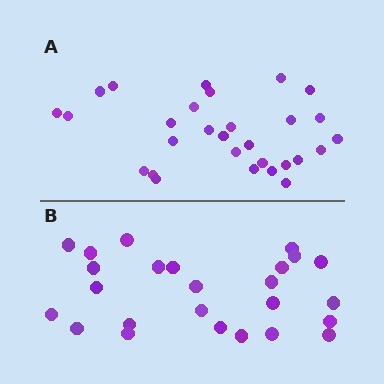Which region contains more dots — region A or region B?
Region A (the top region) has more dots.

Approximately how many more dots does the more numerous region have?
Region A has about 4 more dots than region B.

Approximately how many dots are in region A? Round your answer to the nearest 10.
About 30 dots. (The exact count is 29, which rounds to 30.)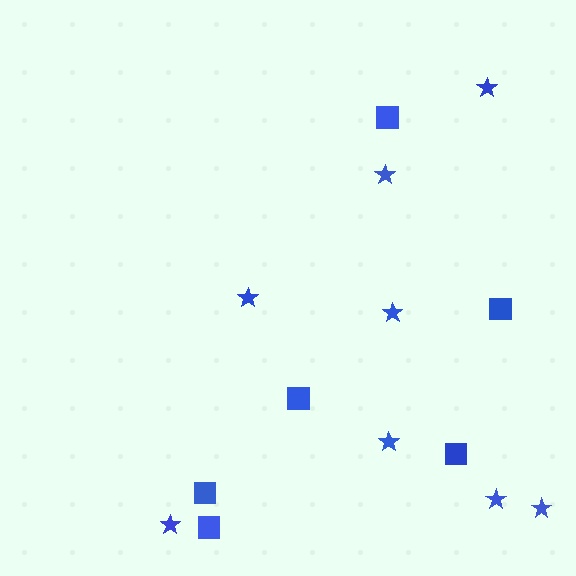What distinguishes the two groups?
There are 2 groups: one group of stars (8) and one group of squares (6).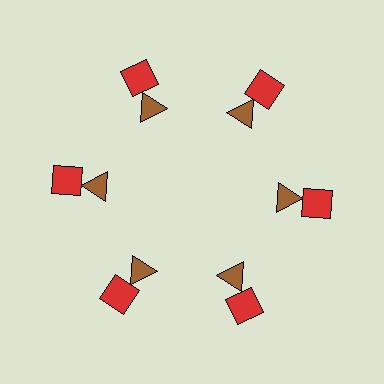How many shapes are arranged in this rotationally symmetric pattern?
There are 12 shapes, arranged in 6 groups of 2.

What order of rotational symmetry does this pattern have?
This pattern has 6-fold rotational symmetry.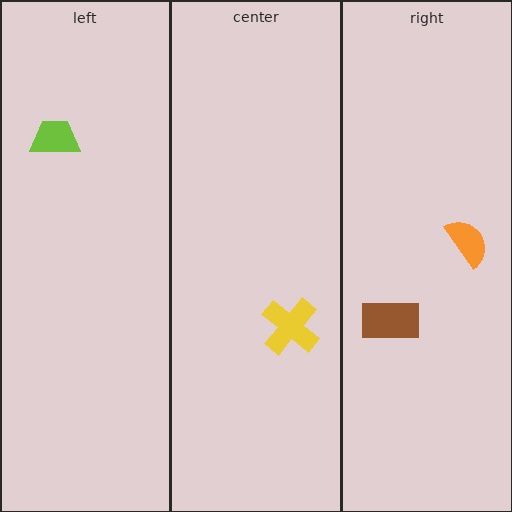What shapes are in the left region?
The lime trapezoid.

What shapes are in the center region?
The yellow cross.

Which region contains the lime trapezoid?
The left region.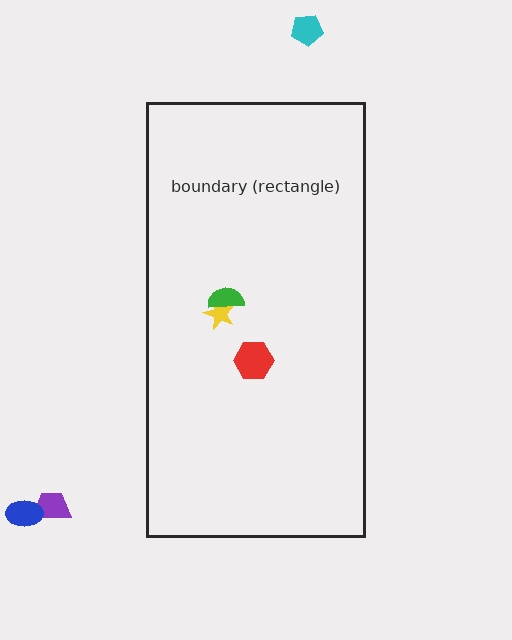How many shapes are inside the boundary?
3 inside, 3 outside.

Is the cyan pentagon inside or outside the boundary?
Outside.